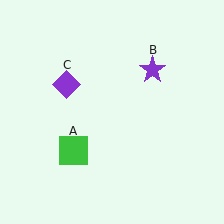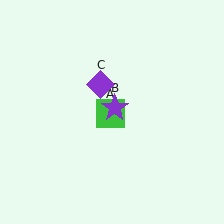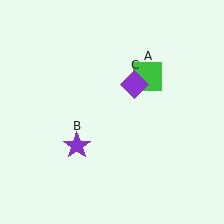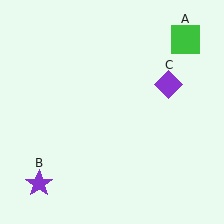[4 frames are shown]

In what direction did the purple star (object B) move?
The purple star (object B) moved down and to the left.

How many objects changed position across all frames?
3 objects changed position: green square (object A), purple star (object B), purple diamond (object C).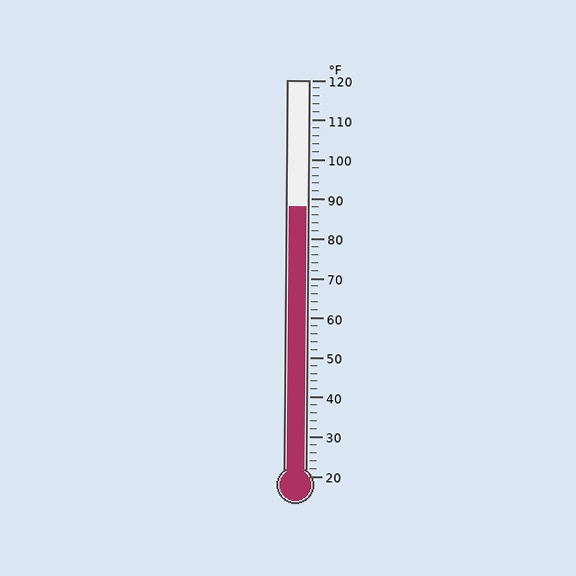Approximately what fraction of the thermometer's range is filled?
The thermometer is filled to approximately 70% of its range.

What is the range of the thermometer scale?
The thermometer scale ranges from 20°F to 120°F.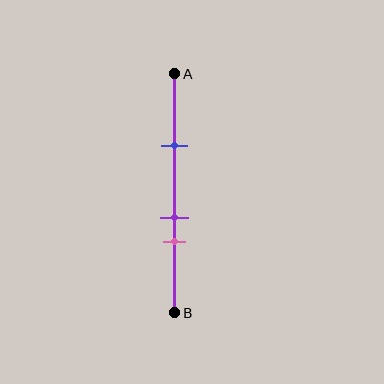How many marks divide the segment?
There are 3 marks dividing the segment.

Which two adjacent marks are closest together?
The purple and pink marks are the closest adjacent pair.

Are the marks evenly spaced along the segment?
No, the marks are not evenly spaced.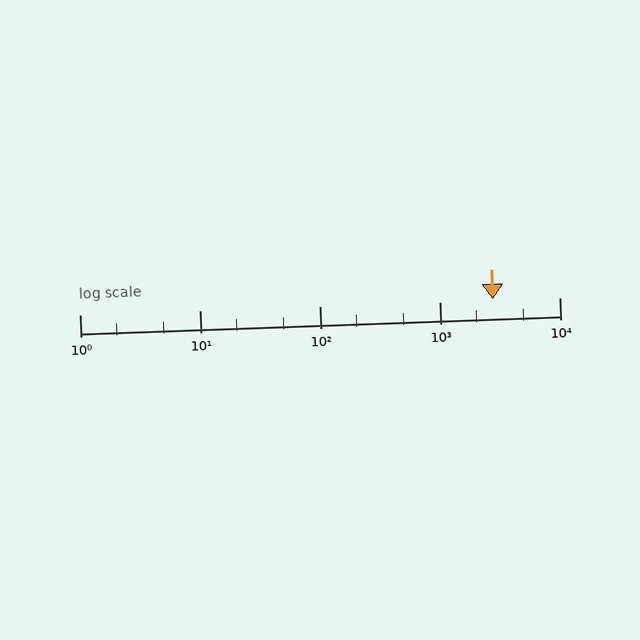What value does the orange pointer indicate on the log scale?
The pointer indicates approximately 2800.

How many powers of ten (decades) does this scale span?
The scale spans 4 decades, from 1 to 10000.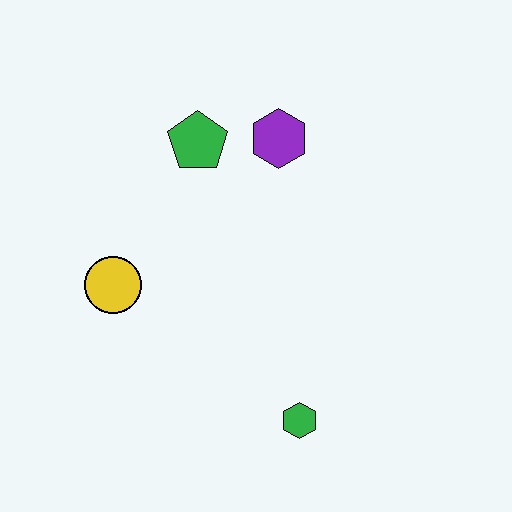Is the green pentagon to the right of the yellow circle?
Yes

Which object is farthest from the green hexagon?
The green pentagon is farthest from the green hexagon.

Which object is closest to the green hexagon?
The yellow circle is closest to the green hexagon.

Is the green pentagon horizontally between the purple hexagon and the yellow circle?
Yes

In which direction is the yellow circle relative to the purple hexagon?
The yellow circle is to the left of the purple hexagon.